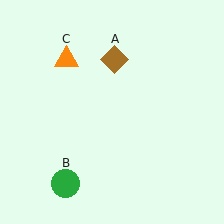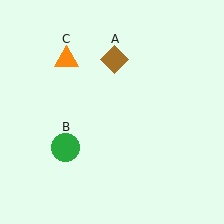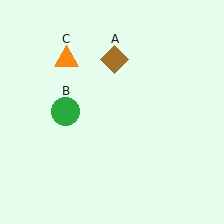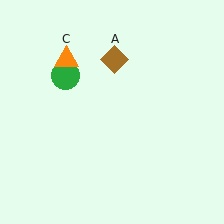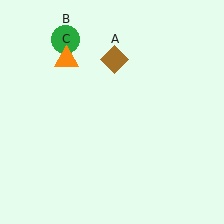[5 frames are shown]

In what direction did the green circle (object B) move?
The green circle (object B) moved up.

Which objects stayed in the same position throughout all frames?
Brown diamond (object A) and orange triangle (object C) remained stationary.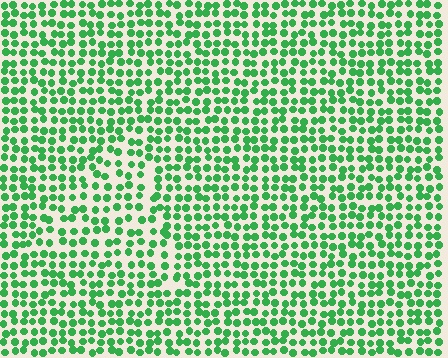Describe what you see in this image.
The image contains small green elements arranged at two different densities. A triangle-shaped region is visible where the elements are less densely packed than the surrounding area.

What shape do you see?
I see a triangle.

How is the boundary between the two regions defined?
The boundary is defined by a change in element density (approximately 1.4x ratio). All elements are the same color, size, and shape.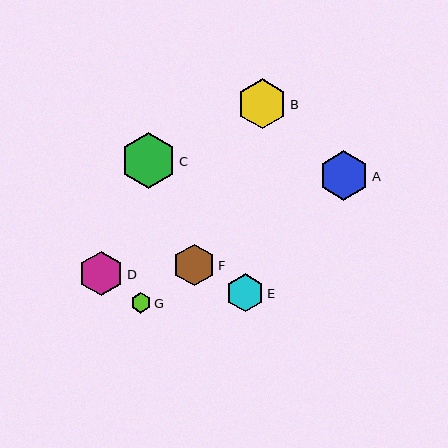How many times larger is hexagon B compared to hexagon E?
Hexagon B is approximately 1.3 times the size of hexagon E.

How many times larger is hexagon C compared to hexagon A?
Hexagon C is approximately 1.1 times the size of hexagon A.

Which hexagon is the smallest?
Hexagon G is the smallest with a size of approximately 21 pixels.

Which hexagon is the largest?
Hexagon C is the largest with a size of approximately 56 pixels.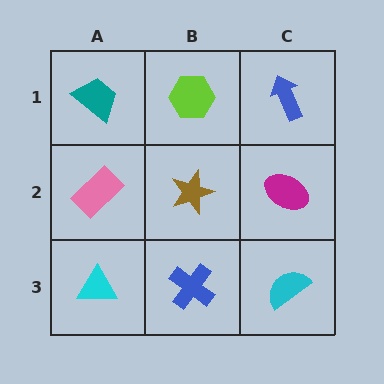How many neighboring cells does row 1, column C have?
2.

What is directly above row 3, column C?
A magenta ellipse.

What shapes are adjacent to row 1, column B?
A brown star (row 2, column B), a teal trapezoid (row 1, column A), a blue arrow (row 1, column C).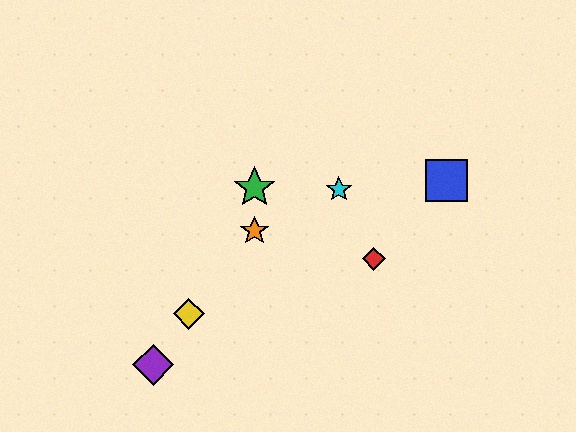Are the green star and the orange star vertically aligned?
Yes, both are at x≈255.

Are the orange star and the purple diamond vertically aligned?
No, the orange star is at x≈255 and the purple diamond is at x≈153.